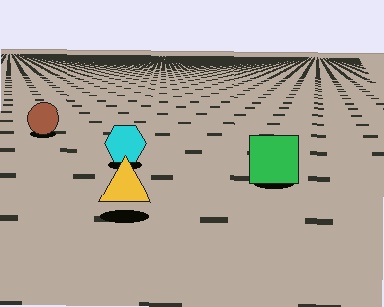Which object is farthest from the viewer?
The brown circle is farthest from the viewer. It appears smaller and the ground texture around it is denser.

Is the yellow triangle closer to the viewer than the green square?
Yes. The yellow triangle is closer — you can tell from the texture gradient: the ground texture is coarser near it.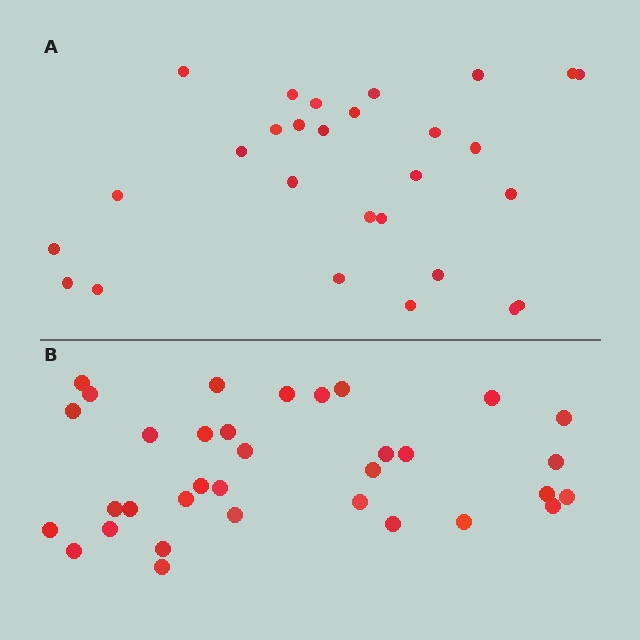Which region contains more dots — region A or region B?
Region B (the bottom region) has more dots.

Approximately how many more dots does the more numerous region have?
Region B has about 6 more dots than region A.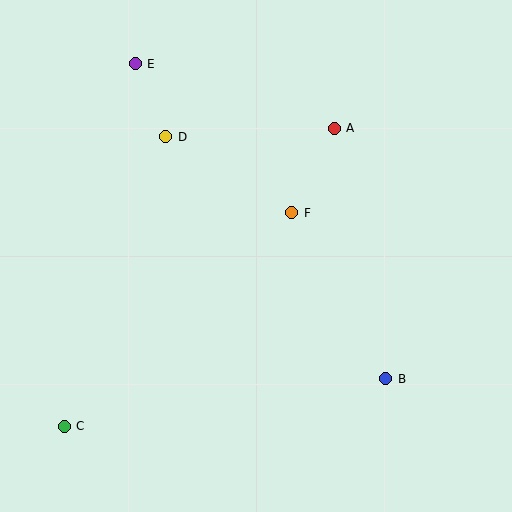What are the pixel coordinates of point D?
Point D is at (166, 137).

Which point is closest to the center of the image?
Point F at (292, 213) is closest to the center.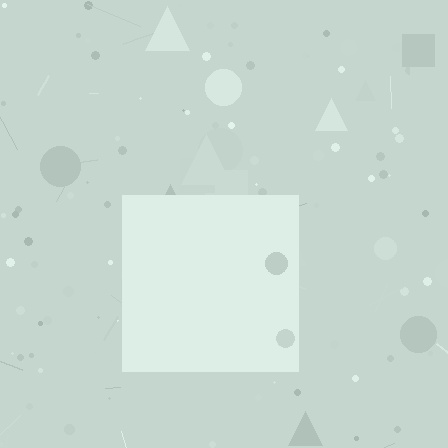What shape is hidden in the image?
A square is hidden in the image.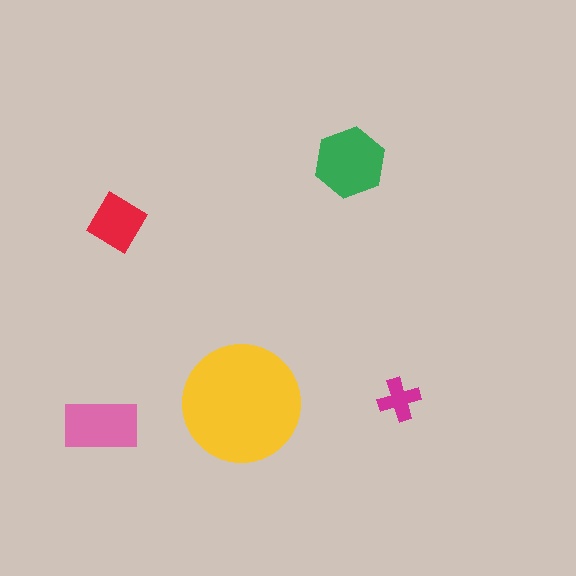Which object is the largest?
The yellow circle.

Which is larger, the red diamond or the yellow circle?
The yellow circle.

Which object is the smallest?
The magenta cross.